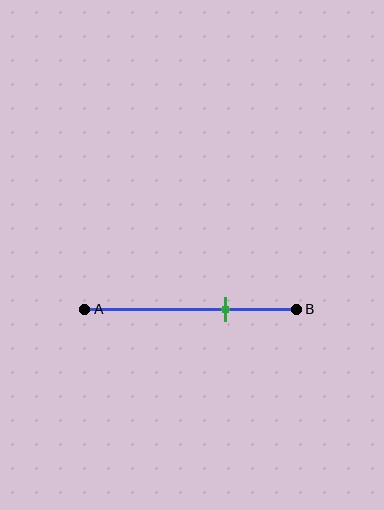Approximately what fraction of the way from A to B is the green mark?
The green mark is approximately 65% of the way from A to B.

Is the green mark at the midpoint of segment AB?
No, the mark is at about 65% from A, not at the 50% midpoint.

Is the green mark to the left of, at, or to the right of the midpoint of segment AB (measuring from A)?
The green mark is to the right of the midpoint of segment AB.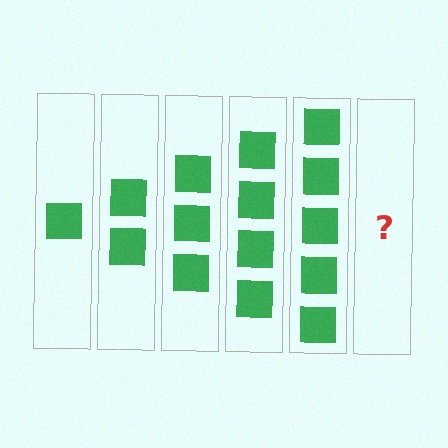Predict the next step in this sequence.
The next step is 6 squares.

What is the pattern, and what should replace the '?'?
The pattern is that each step adds one more square. The '?' should be 6 squares.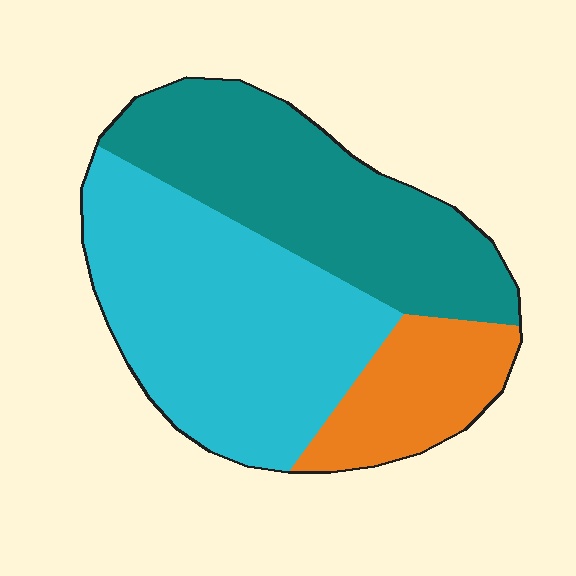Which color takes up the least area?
Orange, at roughly 15%.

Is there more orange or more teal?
Teal.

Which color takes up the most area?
Cyan, at roughly 45%.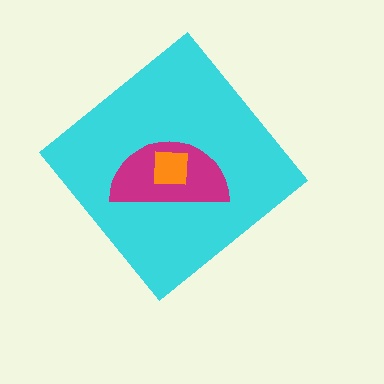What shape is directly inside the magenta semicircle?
The orange square.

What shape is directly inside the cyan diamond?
The magenta semicircle.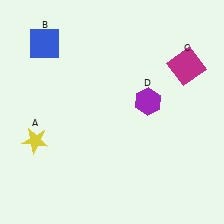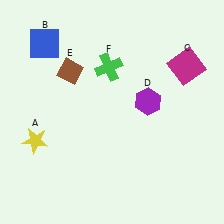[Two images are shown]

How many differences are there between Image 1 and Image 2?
There are 2 differences between the two images.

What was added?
A brown diamond (E), a green cross (F) were added in Image 2.